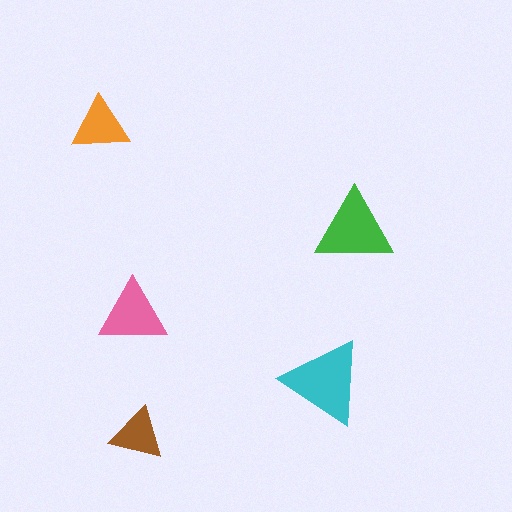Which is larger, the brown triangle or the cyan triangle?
The cyan one.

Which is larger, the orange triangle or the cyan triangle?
The cyan one.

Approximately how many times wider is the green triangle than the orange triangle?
About 1.5 times wider.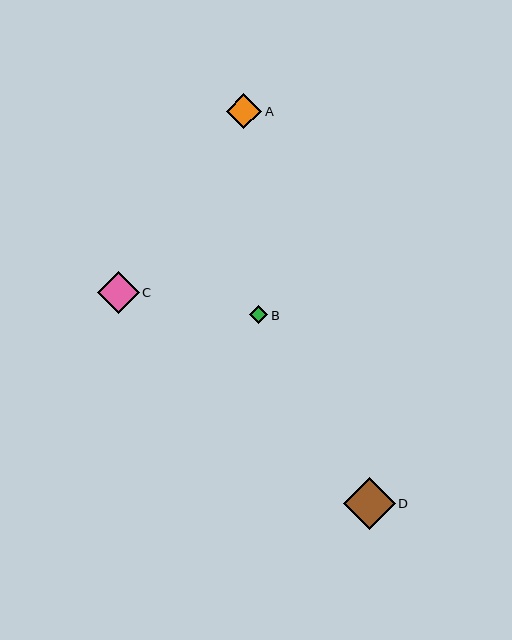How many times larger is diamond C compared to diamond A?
Diamond C is approximately 1.2 times the size of diamond A.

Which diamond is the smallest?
Diamond B is the smallest with a size of approximately 18 pixels.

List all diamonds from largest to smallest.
From largest to smallest: D, C, A, B.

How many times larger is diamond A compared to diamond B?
Diamond A is approximately 2.0 times the size of diamond B.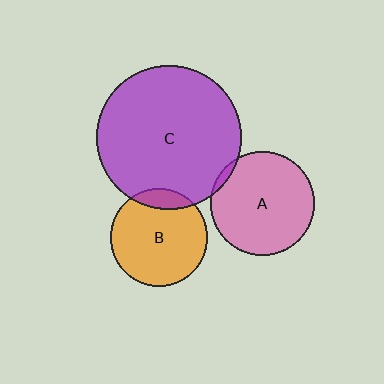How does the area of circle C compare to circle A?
Approximately 1.9 times.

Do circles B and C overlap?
Yes.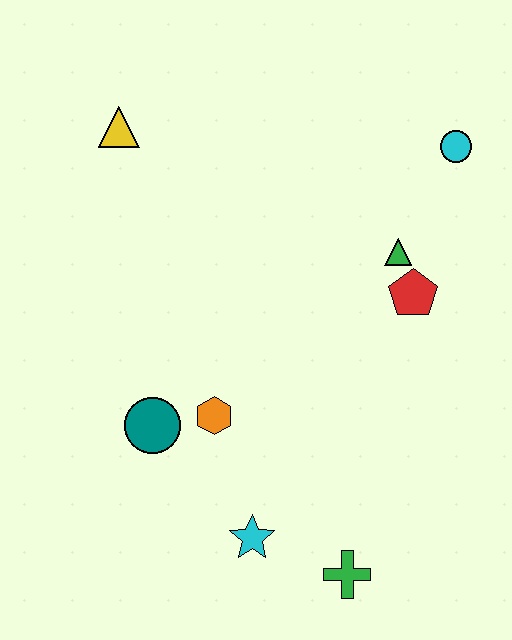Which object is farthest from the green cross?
The yellow triangle is farthest from the green cross.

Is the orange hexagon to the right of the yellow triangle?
Yes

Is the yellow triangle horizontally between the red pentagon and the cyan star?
No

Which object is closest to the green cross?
The cyan star is closest to the green cross.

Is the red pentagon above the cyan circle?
No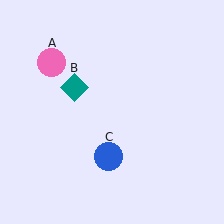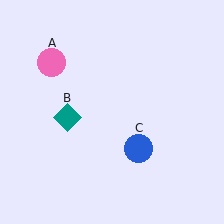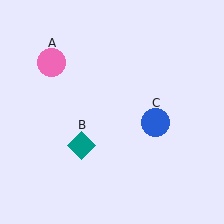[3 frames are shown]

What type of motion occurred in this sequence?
The teal diamond (object B), blue circle (object C) rotated counterclockwise around the center of the scene.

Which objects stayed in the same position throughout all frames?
Pink circle (object A) remained stationary.